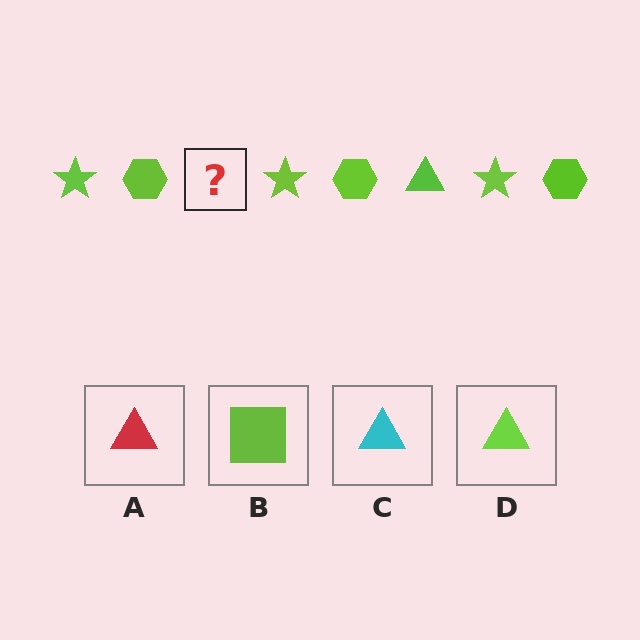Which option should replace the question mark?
Option D.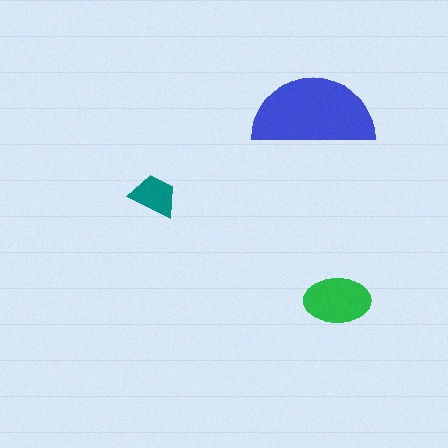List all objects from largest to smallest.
The blue semicircle, the green ellipse, the teal trapezoid.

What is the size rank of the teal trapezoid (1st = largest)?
3rd.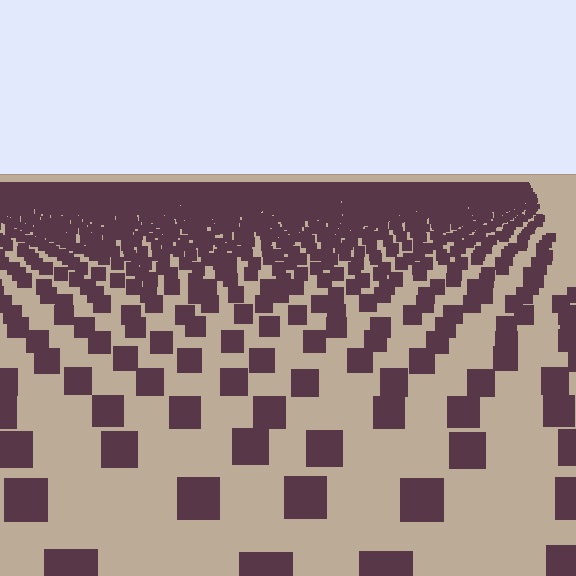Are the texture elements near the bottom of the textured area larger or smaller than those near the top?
Larger. Near the bottom, elements are closer to the viewer and appear at a bigger on-screen size.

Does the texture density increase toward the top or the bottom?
Density increases toward the top.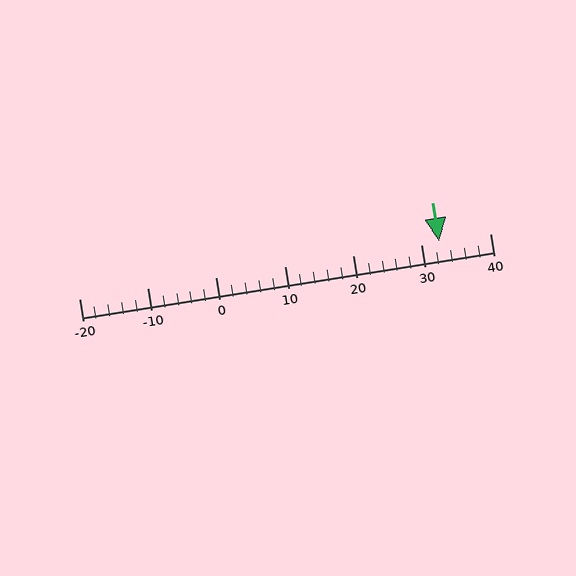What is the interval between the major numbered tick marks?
The major tick marks are spaced 10 units apart.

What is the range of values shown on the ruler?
The ruler shows values from -20 to 40.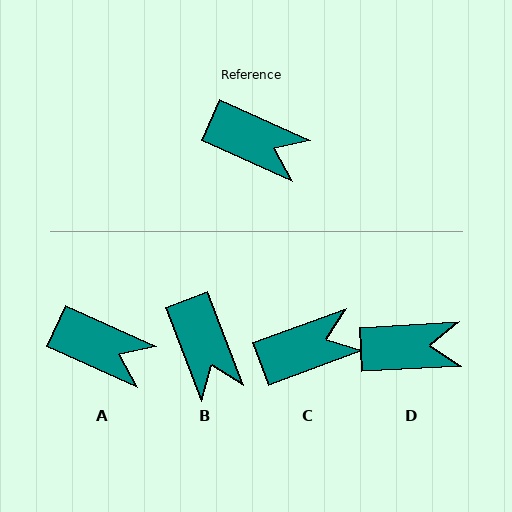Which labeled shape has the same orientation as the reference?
A.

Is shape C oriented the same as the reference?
No, it is off by about 45 degrees.